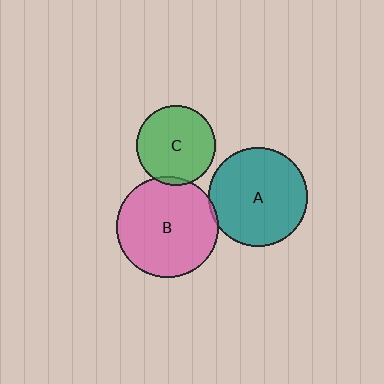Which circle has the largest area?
Circle B (pink).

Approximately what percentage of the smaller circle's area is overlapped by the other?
Approximately 5%.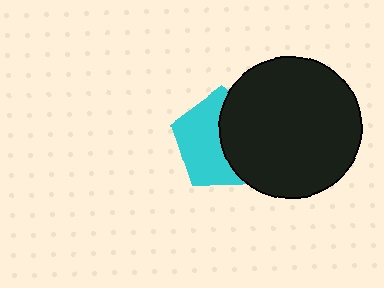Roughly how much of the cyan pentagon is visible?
About half of it is visible (roughly 53%).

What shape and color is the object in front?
The object in front is a black circle.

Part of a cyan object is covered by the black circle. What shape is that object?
It is a pentagon.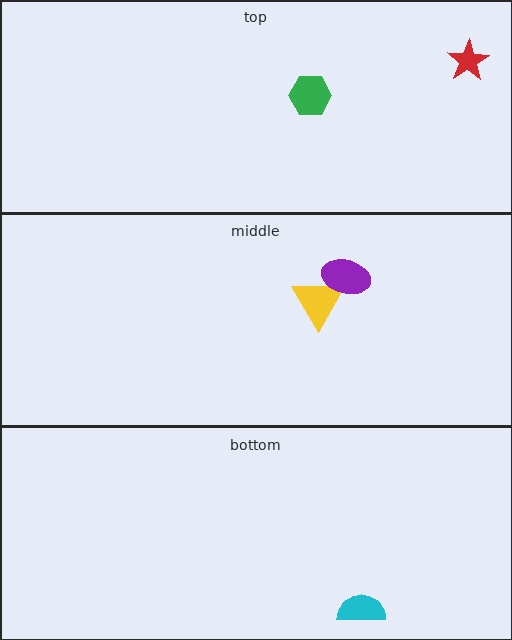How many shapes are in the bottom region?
1.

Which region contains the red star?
The top region.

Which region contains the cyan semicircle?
The bottom region.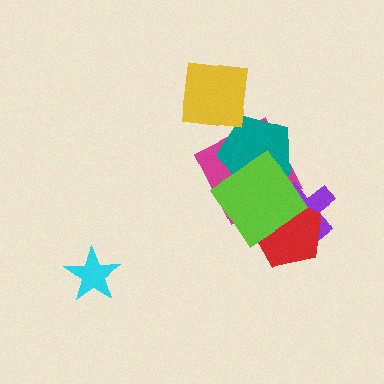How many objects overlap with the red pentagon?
2 objects overlap with the red pentagon.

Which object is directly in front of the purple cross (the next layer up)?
The red pentagon is directly in front of the purple cross.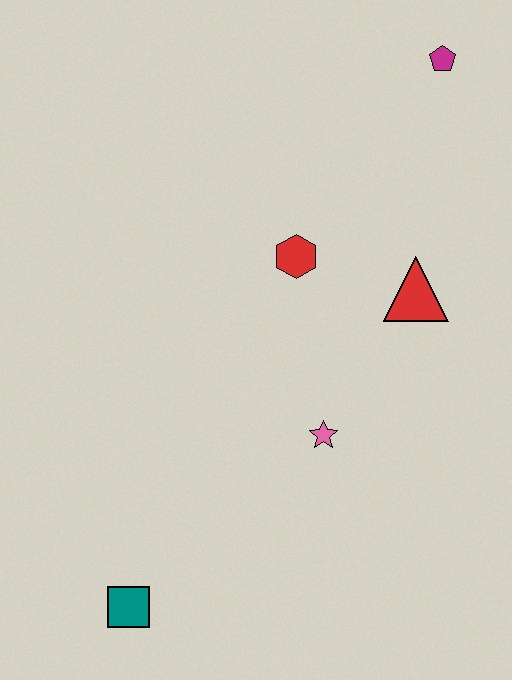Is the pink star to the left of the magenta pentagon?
Yes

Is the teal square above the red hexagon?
No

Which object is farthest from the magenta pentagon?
The teal square is farthest from the magenta pentagon.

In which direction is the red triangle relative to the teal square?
The red triangle is above the teal square.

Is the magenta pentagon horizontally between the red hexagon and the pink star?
No